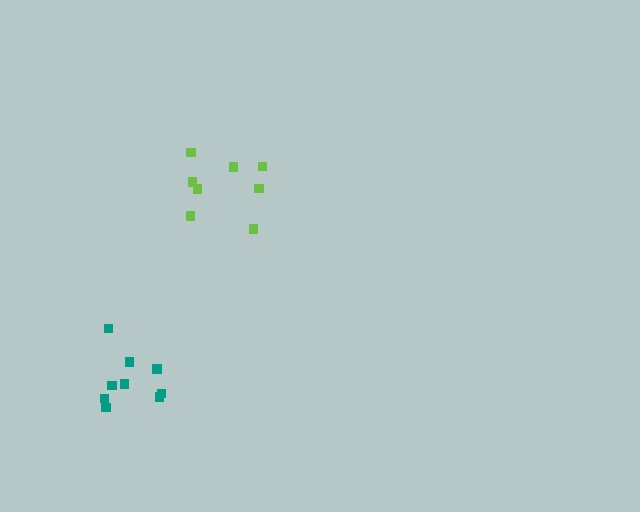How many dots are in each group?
Group 1: 9 dots, Group 2: 8 dots (17 total).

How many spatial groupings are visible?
There are 2 spatial groupings.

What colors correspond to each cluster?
The clusters are colored: teal, lime.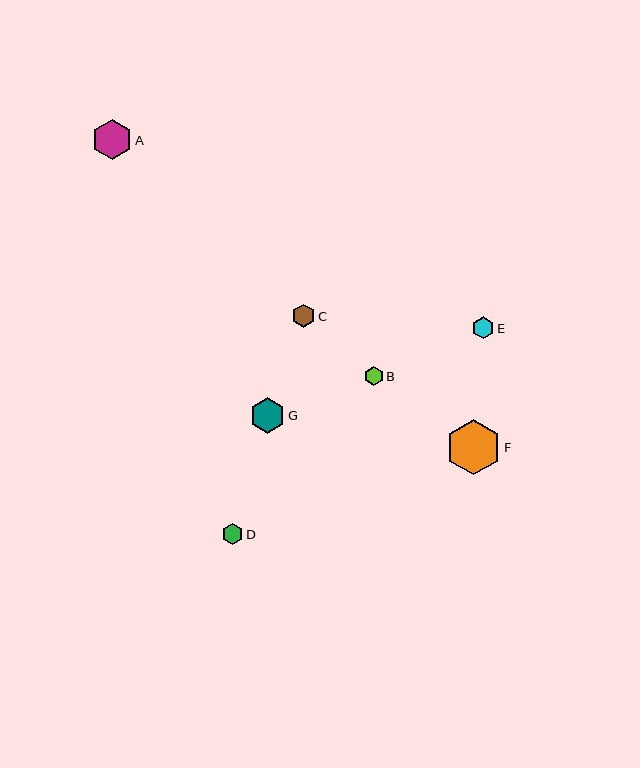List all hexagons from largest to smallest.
From largest to smallest: F, A, G, C, E, D, B.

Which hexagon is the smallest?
Hexagon B is the smallest with a size of approximately 19 pixels.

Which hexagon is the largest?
Hexagon F is the largest with a size of approximately 55 pixels.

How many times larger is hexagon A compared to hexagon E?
Hexagon A is approximately 1.8 times the size of hexagon E.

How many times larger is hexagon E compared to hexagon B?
Hexagon E is approximately 1.2 times the size of hexagon B.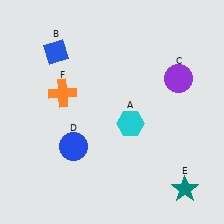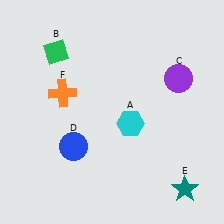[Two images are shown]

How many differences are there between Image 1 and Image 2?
There is 1 difference between the two images.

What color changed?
The diamond (B) changed from blue in Image 1 to green in Image 2.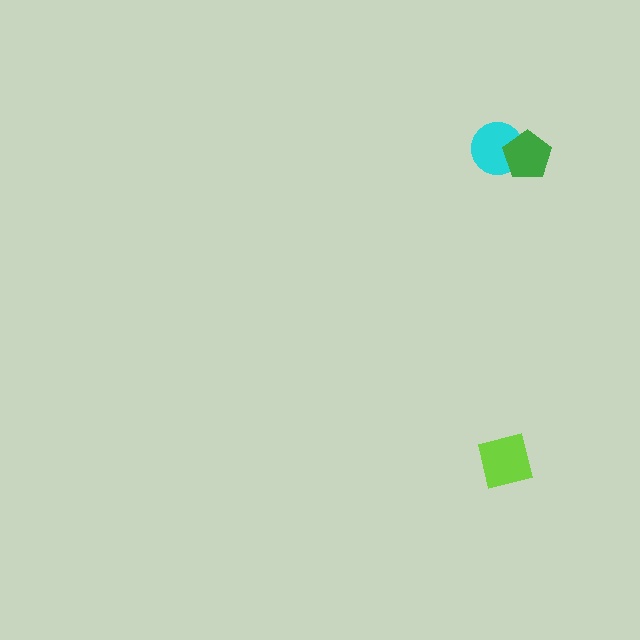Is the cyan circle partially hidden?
Yes, it is partially covered by another shape.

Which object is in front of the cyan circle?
The green pentagon is in front of the cyan circle.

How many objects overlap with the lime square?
0 objects overlap with the lime square.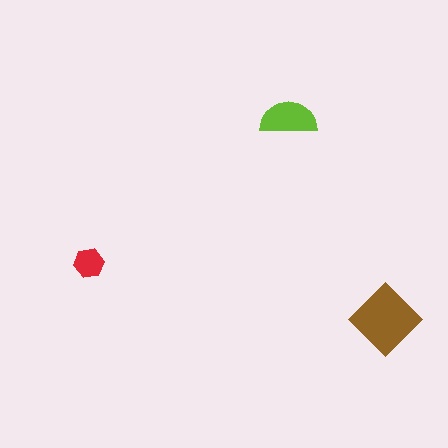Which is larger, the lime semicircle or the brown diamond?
The brown diamond.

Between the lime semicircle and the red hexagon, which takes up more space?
The lime semicircle.